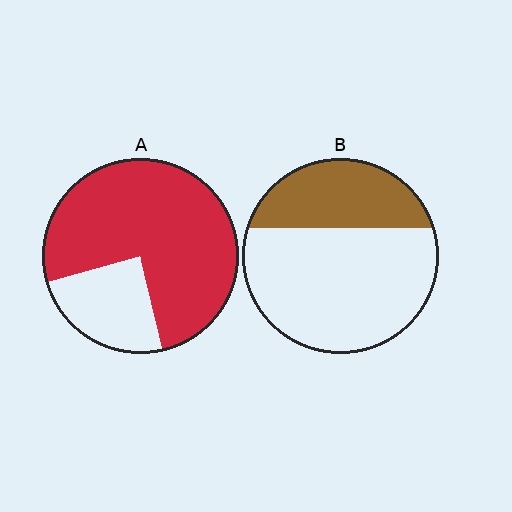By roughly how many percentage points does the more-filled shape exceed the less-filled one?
By roughly 45 percentage points (A over B).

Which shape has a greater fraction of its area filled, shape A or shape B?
Shape A.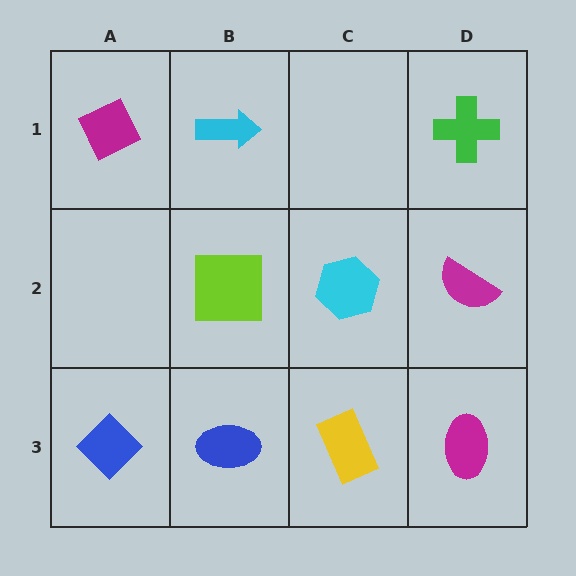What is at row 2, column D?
A magenta semicircle.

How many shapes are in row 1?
3 shapes.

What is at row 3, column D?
A magenta ellipse.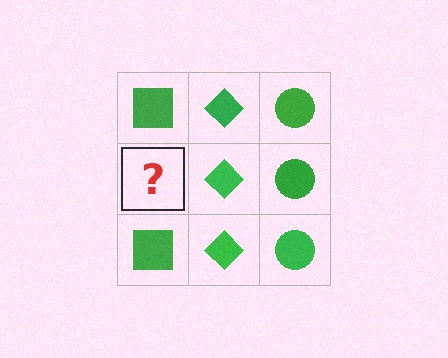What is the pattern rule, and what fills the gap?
The rule is that each column has a consistent shape. The gap should be filled with a green square.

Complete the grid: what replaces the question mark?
The question mark should be replaced with a green square.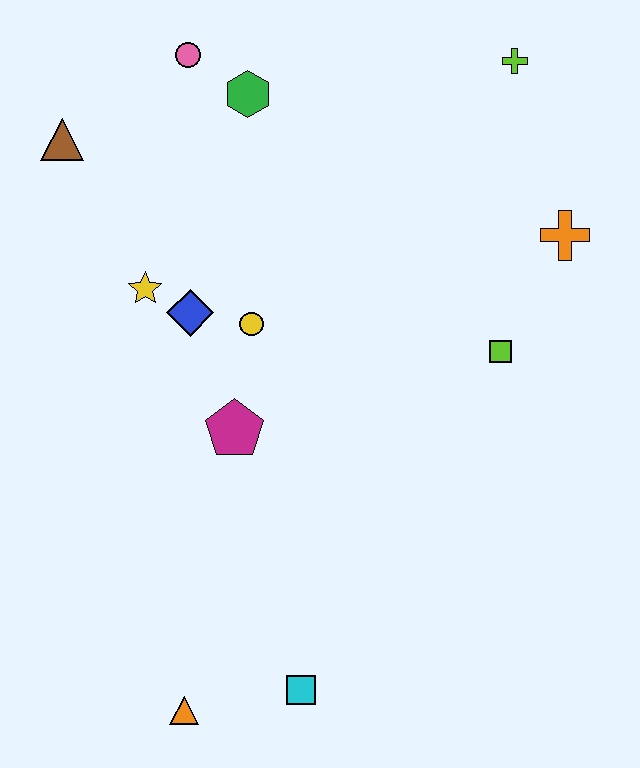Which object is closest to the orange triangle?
The cyan square is closest to the orange triangle.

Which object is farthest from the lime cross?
The orange triangle is farthest from the lime cross.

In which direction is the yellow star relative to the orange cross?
The yellow star is to the left of the orange cross.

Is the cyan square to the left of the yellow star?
No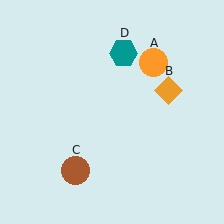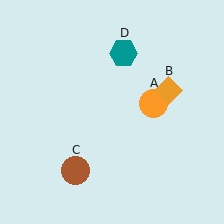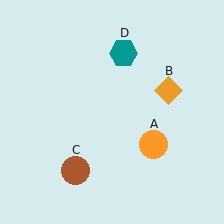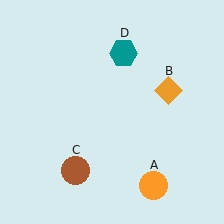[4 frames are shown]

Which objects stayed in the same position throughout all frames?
Orange diamond (object B) and brown circle (object C) and teal hexagon (object D) remained stationary.